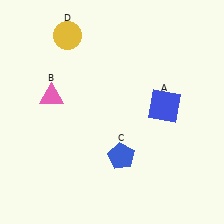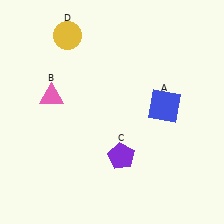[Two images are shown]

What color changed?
The pentagon (C) changed from blue in Image 1 to purple in Image 2.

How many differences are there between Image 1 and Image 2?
There is 1 difference between the two images.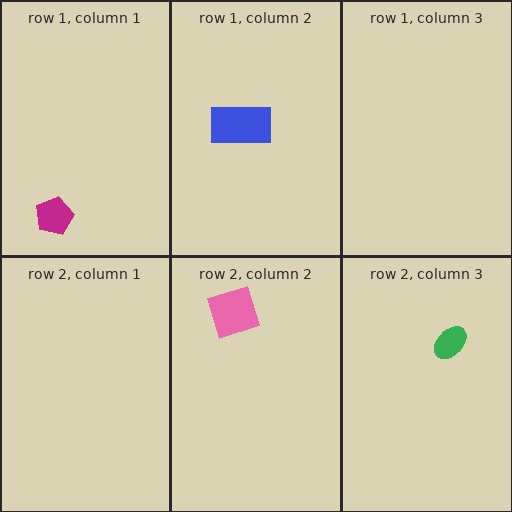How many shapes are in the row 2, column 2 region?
1.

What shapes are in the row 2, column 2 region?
The pink diamond.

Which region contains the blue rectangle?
The row 1, column 2 region.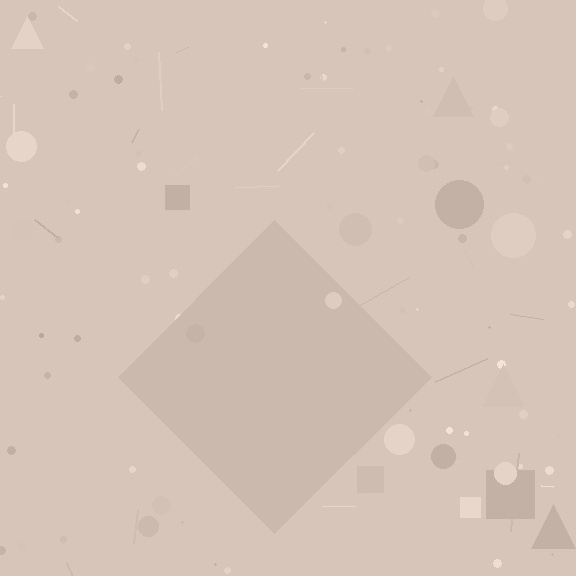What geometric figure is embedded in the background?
A diamond is embedded in the background.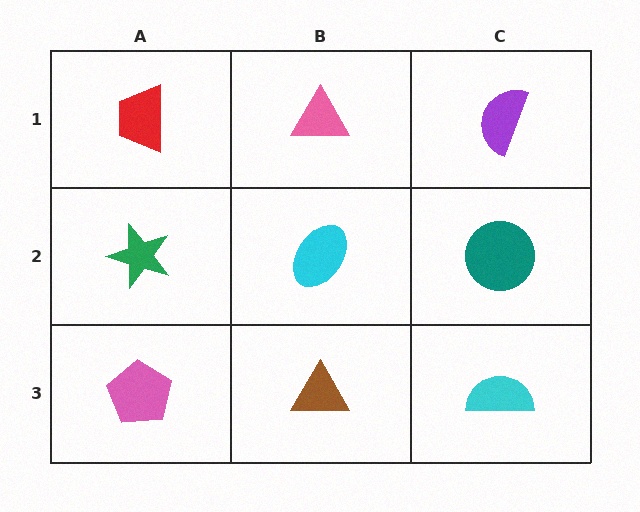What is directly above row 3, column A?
A green star.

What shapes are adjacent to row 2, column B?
A pink triangle (row 1, column B), a brown triangle (row 3, column B), a green star (row 2, column A), a teal circle (row 2, column C).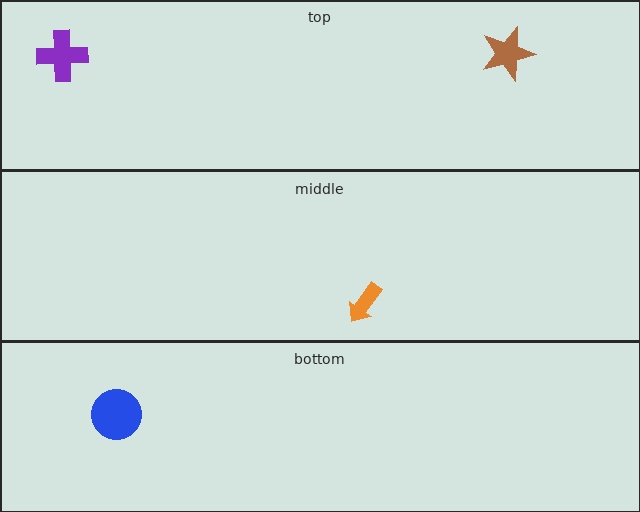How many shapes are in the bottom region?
1.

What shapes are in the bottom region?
The blue circle.